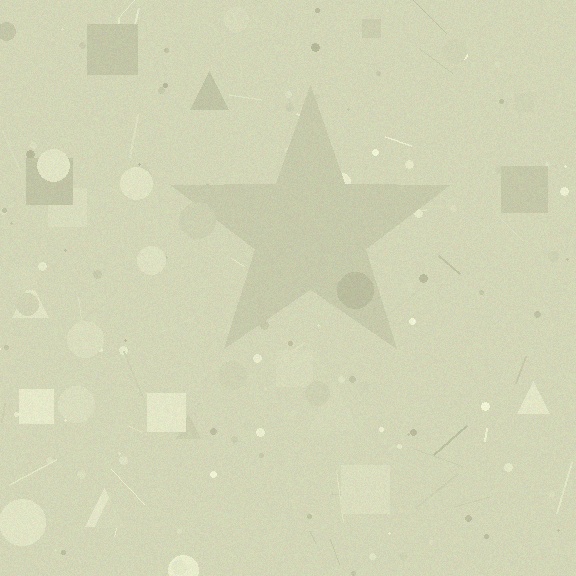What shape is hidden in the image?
A star is hidden in the image.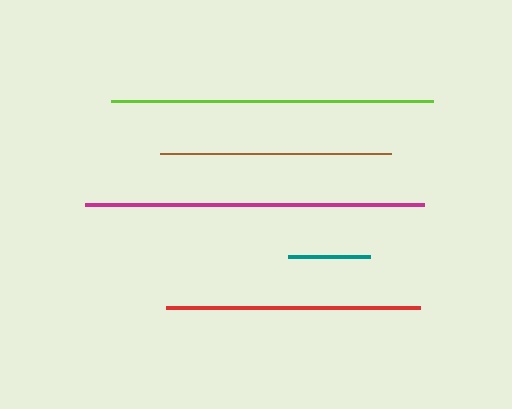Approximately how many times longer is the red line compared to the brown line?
The red line is approximately 1.1 times the length of the brown line.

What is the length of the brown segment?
The brown segment is approximately 230 pixels long.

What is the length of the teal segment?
The teal segment is approximately 82 pixels long.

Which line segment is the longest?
The magenta line is the longest at approximately 339 pixels.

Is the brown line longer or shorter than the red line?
The red line is longer than the brown line.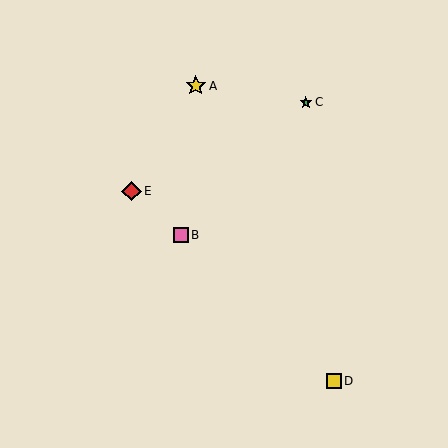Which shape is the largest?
The yellow star (labeled A) is the largest.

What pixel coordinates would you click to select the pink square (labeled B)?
Click at (181, 235) to select the pink square B.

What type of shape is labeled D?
Shape D is a yellow square.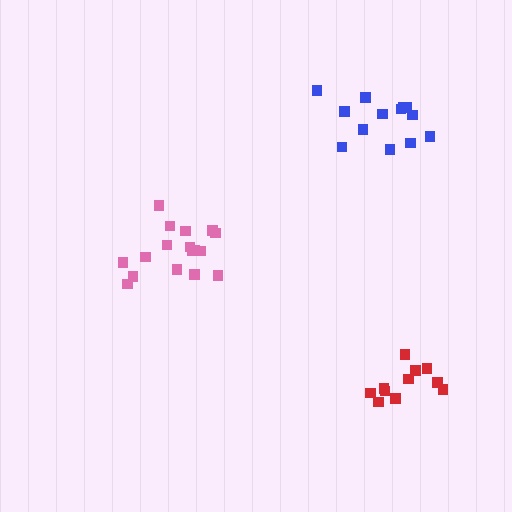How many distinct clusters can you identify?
There are 3 distinct clusters.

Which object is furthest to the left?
The pink cluster is leftmost.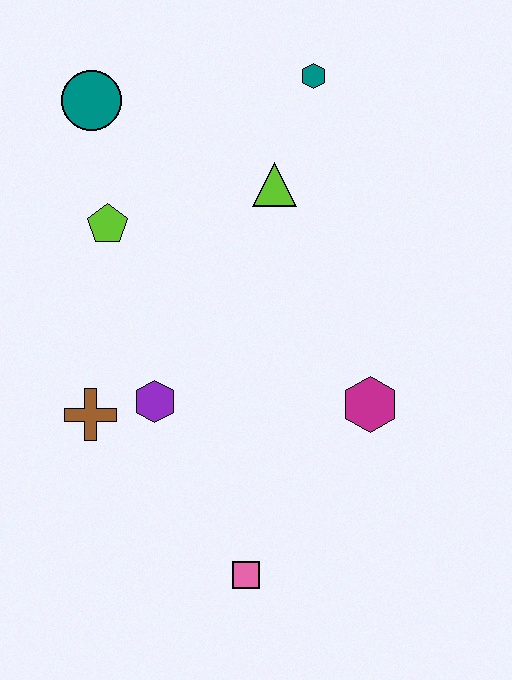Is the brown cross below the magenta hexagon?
Yes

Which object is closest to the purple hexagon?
The brown cross is closest to the purple hexagon.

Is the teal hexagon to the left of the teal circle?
No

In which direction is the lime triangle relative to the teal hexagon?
The lime triangle is below the teal hexagon.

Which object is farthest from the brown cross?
The teal hexagon is farthest from the brown cross.